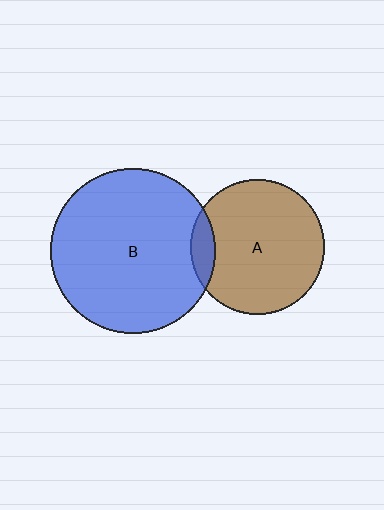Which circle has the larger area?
Circle B (blue).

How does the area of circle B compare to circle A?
Approximately 1.5 times.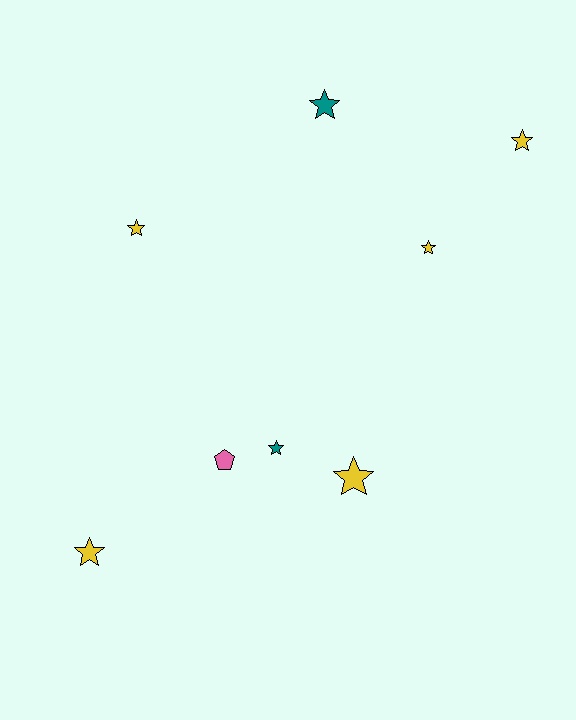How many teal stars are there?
There are 2 teal stars.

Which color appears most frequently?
Yellow, with 5 objects.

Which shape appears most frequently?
Star, with 7 objects.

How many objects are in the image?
There are 8 objects.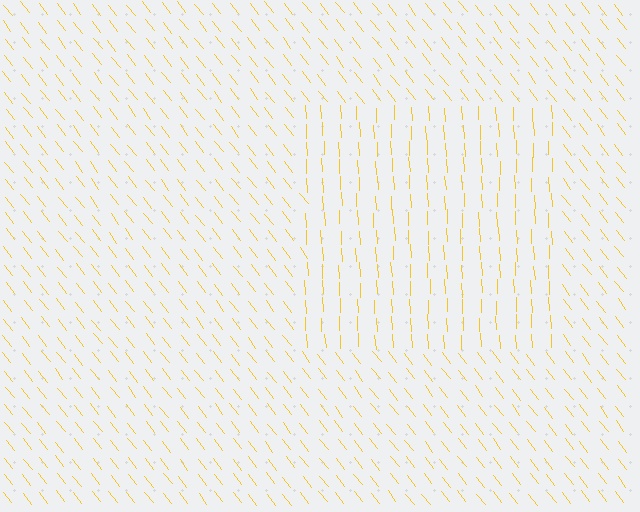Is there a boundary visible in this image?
Yes, there is a texture boundary formed by a change in line orientation.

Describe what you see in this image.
The image is filled with small yellow line segments. A rectangle region in the image has lines oriented differently from the surrounding lines, creating a visible texture boundary.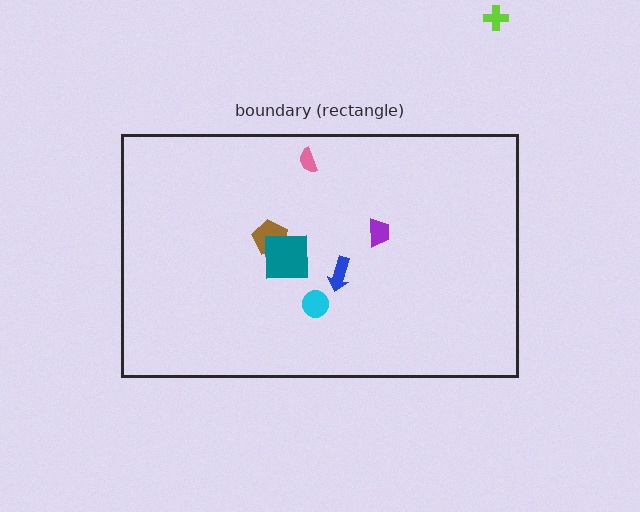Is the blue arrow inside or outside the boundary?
Inside.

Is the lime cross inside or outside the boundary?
Outside.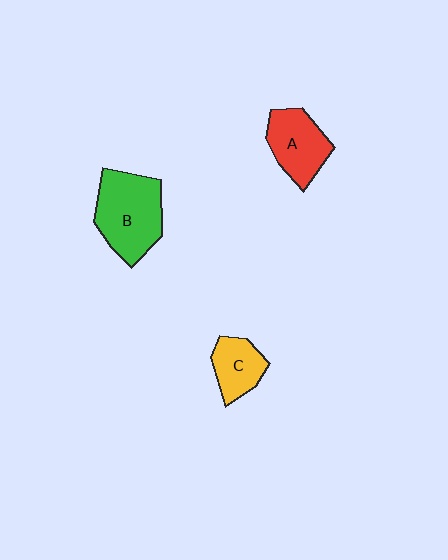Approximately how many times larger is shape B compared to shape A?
Approximately 1.4 times.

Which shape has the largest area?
Shape B (green).